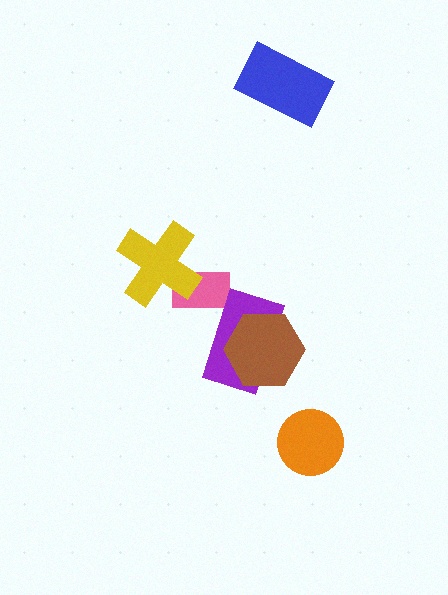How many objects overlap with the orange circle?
0 objects overlap with the orange circle.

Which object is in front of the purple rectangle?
The brown hexagon is in front of the purple rectangle.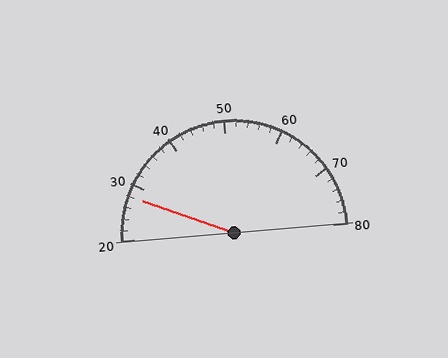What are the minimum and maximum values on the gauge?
The gauge ranges from 20 to 80.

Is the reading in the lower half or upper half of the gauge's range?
The reading is in the lower half of the range (20 to 80).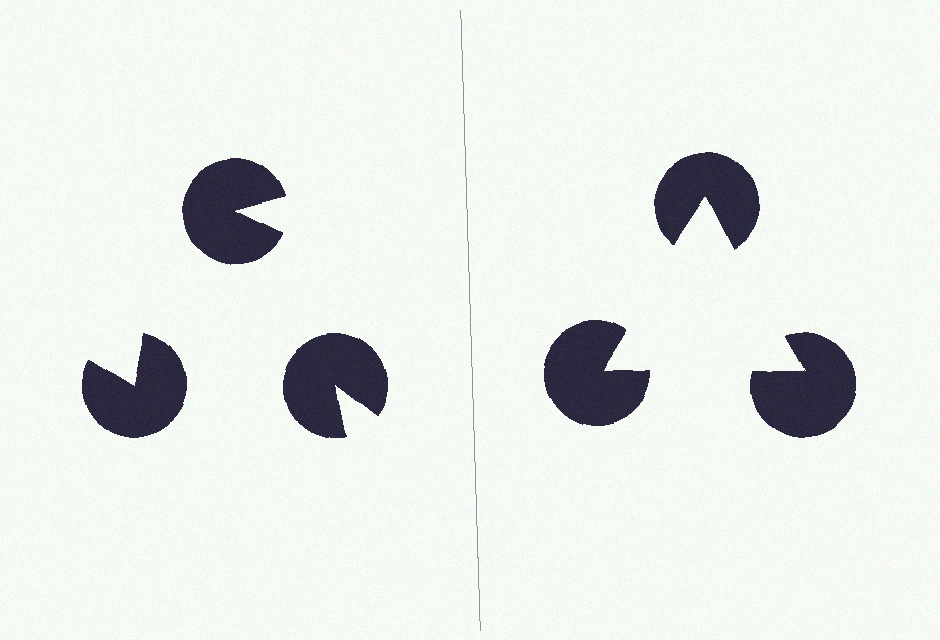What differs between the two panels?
The pac-man discs are positioned identically on both sides; only the wedge orientations differ. On the right they align to a triangle; on the left they are misaligned.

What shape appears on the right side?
An illusory triangle.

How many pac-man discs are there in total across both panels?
6 — 3 on each side.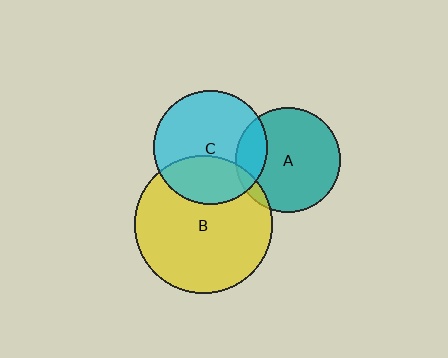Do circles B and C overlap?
Yes.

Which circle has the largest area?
Circle B (yellow).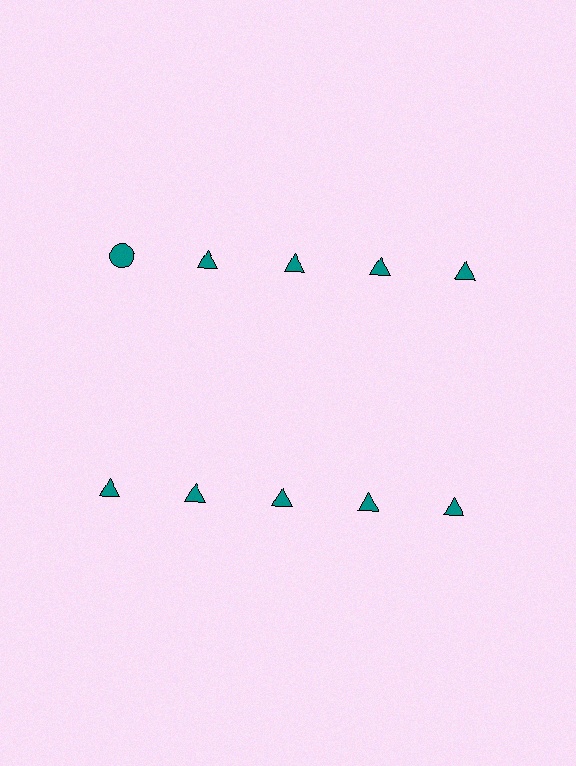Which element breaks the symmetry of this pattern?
The teal circle in the top row, leftmost column breaks the symmetry. All other shapes are teal triangles.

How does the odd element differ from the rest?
It has a different shape: circle instead of triangle.